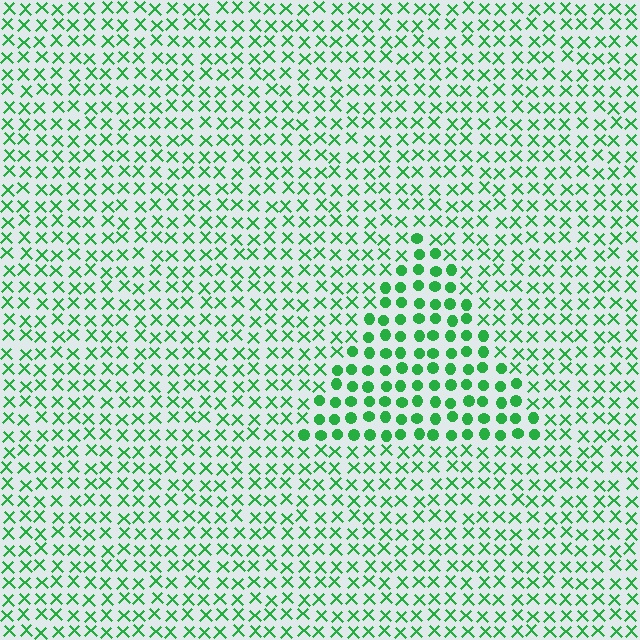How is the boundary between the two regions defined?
The boundary is defined by a change in element shape: circles inside vs. X marks outside. All elements share the same color and spacing.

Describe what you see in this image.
The image is filled with small green elements arranged in a uniform grid. A triangle-shaped region contains circles, while the surrounding area contains X marks. The boundary is defined purely by the change in element shape.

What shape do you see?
I see a triangle.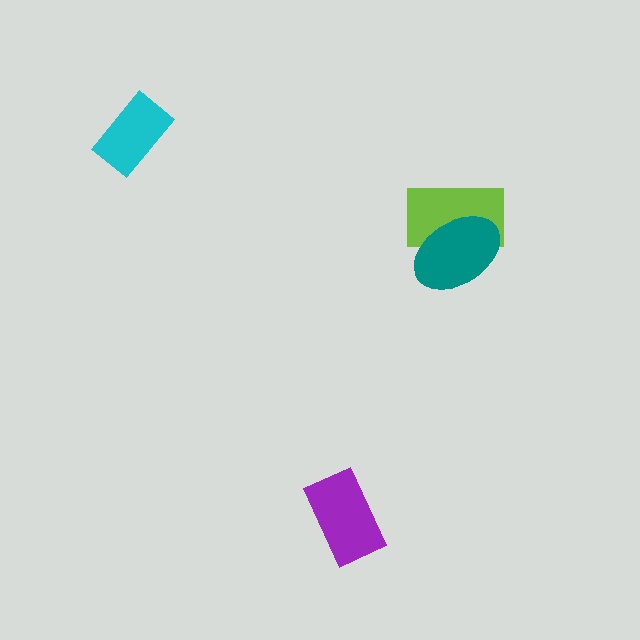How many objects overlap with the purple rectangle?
0 objects overlap with the purple rectangle.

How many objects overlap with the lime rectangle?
1 object overlaps with the lime rectangle.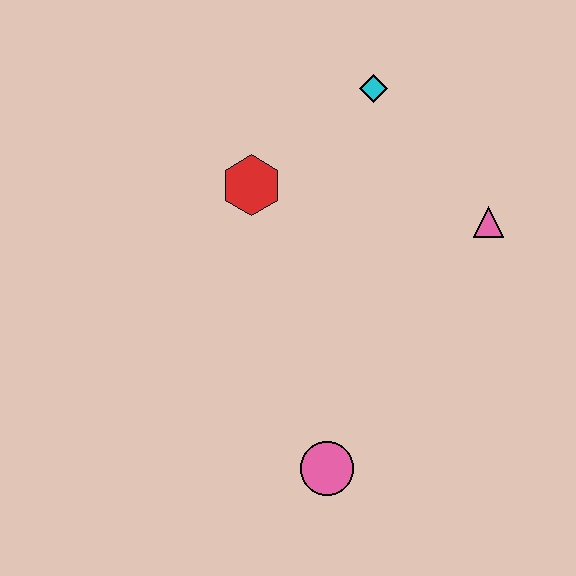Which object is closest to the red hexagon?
The cyan diamond is closest to the red hexagon.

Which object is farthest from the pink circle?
The cyan diamond is farthest from the pink circle.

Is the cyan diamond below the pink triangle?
No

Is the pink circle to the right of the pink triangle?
No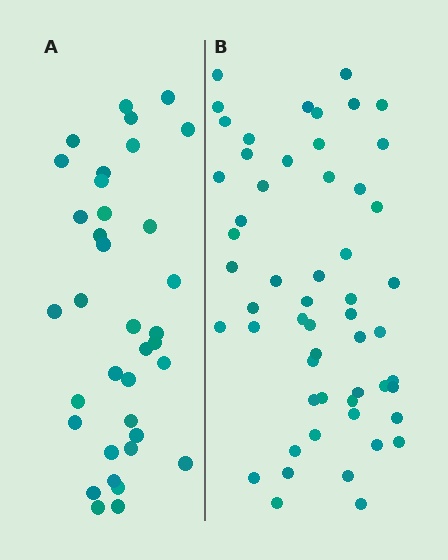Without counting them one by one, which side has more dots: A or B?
Region B (the right region) has more dots.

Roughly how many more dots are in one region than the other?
Region B has approximately 20 more dots than region A.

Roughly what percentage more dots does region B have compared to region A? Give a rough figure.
About 55% more.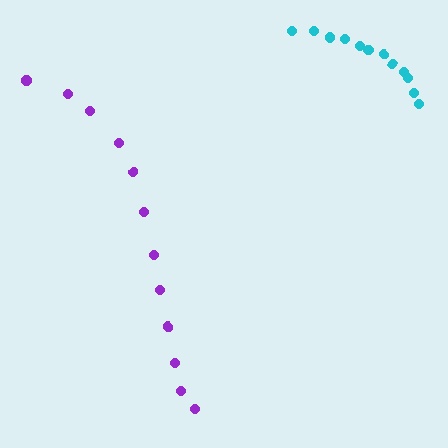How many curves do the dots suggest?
There are 2 distinct paths.